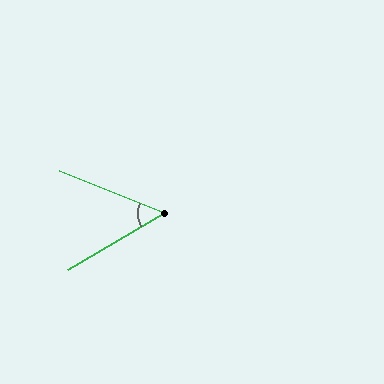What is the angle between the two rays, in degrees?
Approximately 53 degrees.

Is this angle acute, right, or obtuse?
It is acute.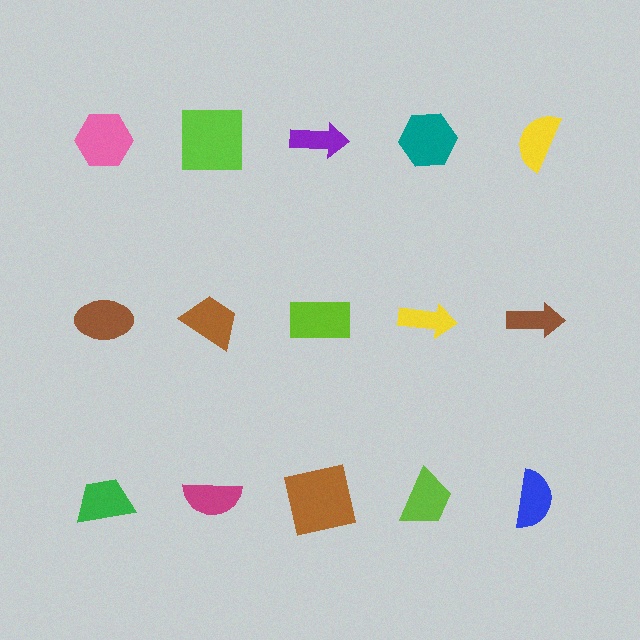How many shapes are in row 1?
5 shapes.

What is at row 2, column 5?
A brown arrow.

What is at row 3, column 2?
A magenta semicircle.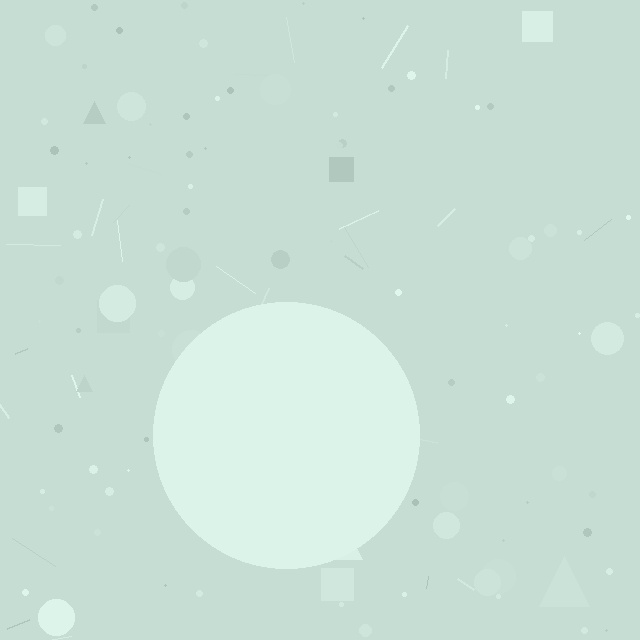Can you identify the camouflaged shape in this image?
The camouflaged shape is a circle.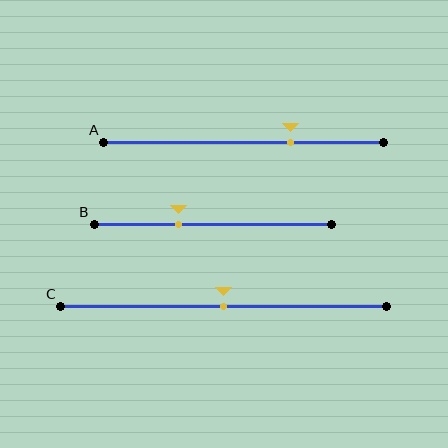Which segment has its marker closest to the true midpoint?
Segment C has its marker closest to the true midpoint.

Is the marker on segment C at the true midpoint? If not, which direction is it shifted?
Yes, the marker on segment C is at the true midpoint.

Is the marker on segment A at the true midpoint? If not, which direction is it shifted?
No, the marker on segment A is shifted to the right by about 17% of the segment length.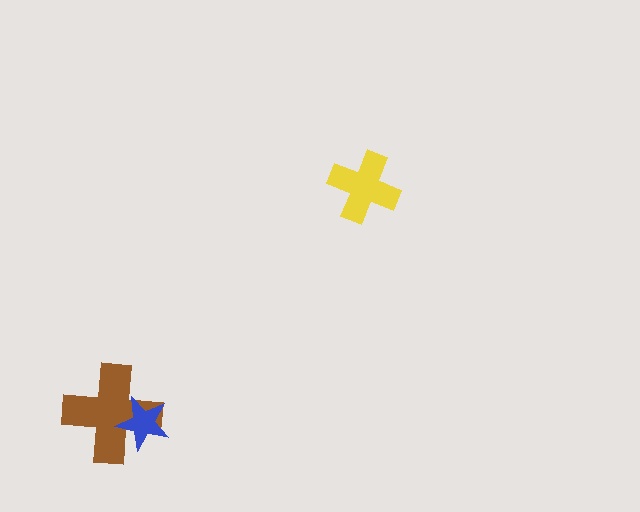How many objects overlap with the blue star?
1 object overlaps with the blue star.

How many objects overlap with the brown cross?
1 object overlaps with the brown cross.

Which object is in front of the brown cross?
The blue star is in front of the brown cross.